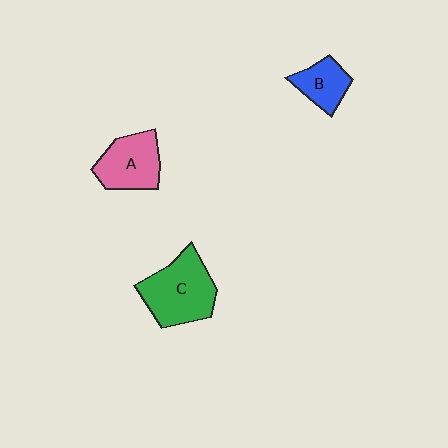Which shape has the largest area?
Shape C (green).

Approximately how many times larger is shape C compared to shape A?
Approximately 1.3 times.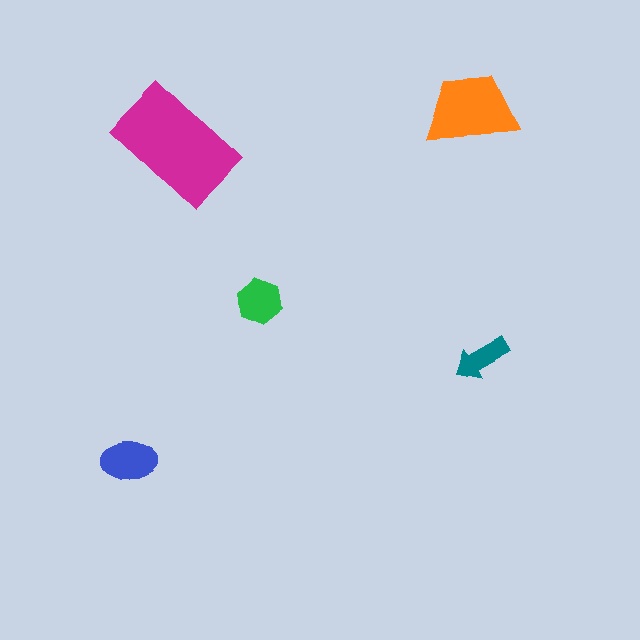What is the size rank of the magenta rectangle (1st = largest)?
1st.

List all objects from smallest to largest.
The teal arrow, the green hexagon, the blue ellipse, the orange trapezoid, the magenta rectangle.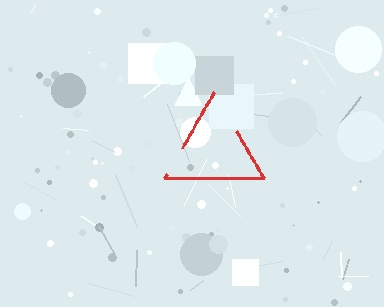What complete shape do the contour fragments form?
The contour fragments form a triangle.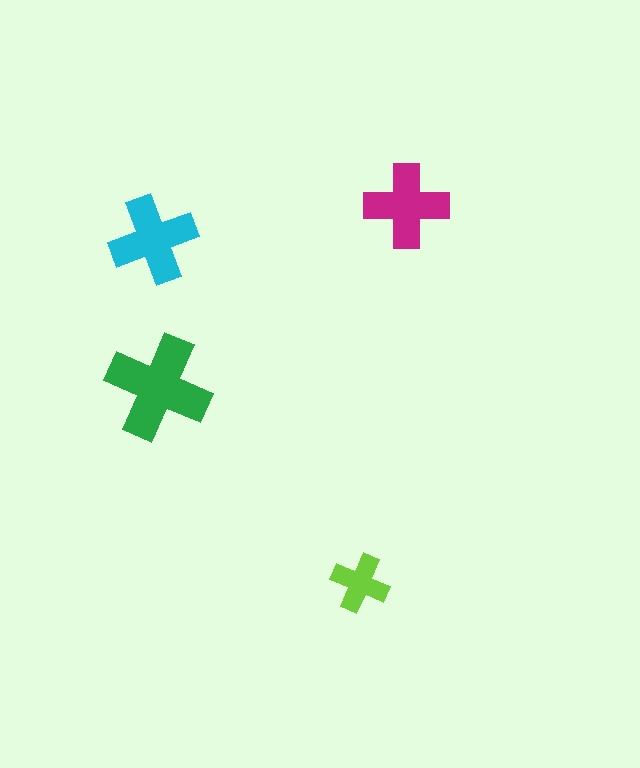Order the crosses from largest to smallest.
the green one, the cyan one, the magenta one, the lime one.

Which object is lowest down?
The lime cross is bottommost.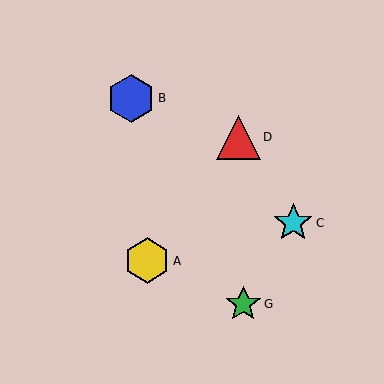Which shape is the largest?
The blue hexagon (labeled B) is the largest.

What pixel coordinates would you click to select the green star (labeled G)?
Click at (243, 304) to select the green star G.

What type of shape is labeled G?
Shape G is a green star.